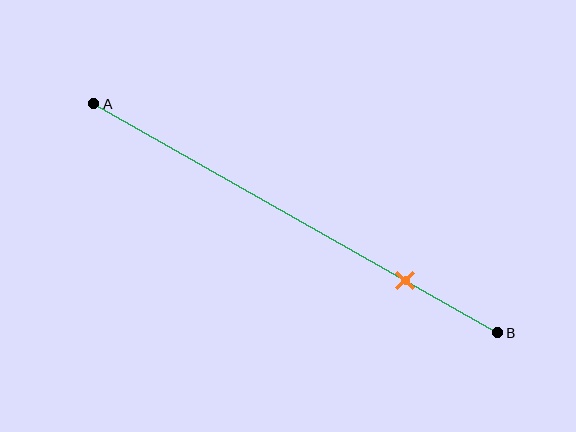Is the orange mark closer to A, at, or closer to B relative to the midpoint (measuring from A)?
The orange mark is closer to point B than the midpoint of segment AB.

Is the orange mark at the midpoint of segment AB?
No, the mark is at about 75% from A, not at the 50% midpoint.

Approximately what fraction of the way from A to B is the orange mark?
The orange mark is approximately 75% of the way from A to B.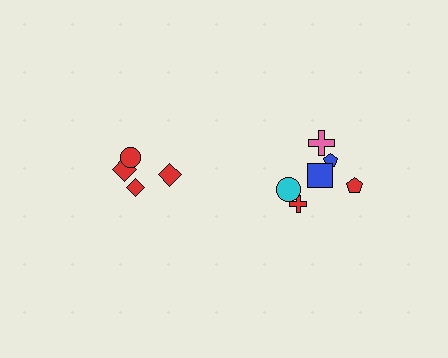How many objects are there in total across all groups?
There are 11 objects.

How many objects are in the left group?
There are 4 objects.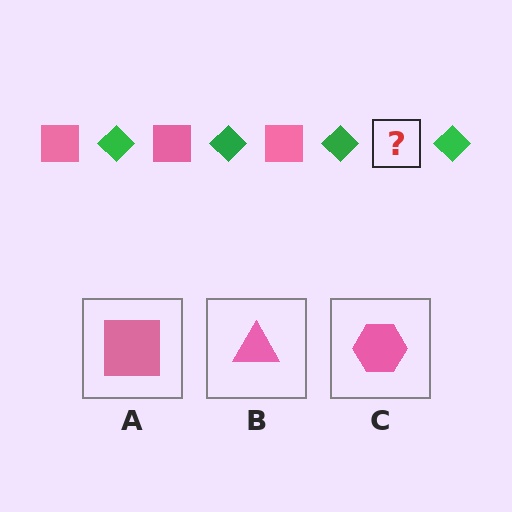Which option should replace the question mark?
Option A.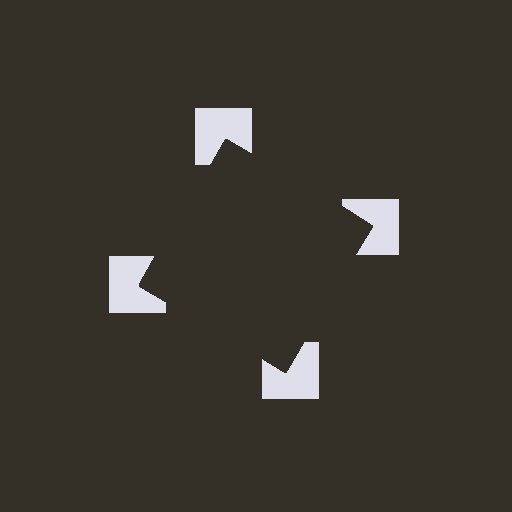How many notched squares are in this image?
There are 4 — one at each vertex of the illusory square.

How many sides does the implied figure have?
4 sides.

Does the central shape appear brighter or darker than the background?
It typically appears slightly darker than the background, even though no actual brightness change is drawn.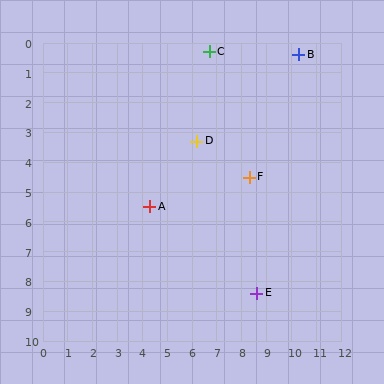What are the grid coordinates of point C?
Point C is at approximately (6.7, 0.3).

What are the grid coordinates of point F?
Point F is at approximately (8.3, 4.5).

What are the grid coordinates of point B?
Point B is at approximately (10.3, 0.4).